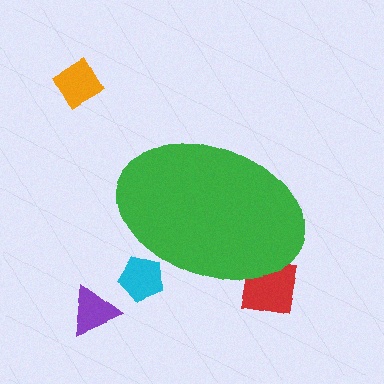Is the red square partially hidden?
Yes, the red square is partially hidden behind the green ellipse.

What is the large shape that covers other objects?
A green ellipse.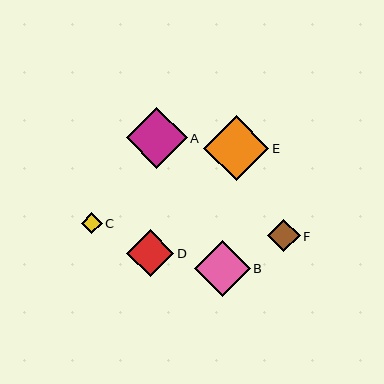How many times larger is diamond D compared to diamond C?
Diamond D is approximately 2.2 times the size of diamond C.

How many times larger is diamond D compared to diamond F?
Diamond D is approximately 1.4 times the size of diamond F.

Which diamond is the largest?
Diamond E is the largest with a size of approximately 65 pixels.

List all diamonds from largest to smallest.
From largest to smallest: E, A, B, D, F, C.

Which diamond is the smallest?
Diamond C is the smallest with a size of approximately 21 pixels.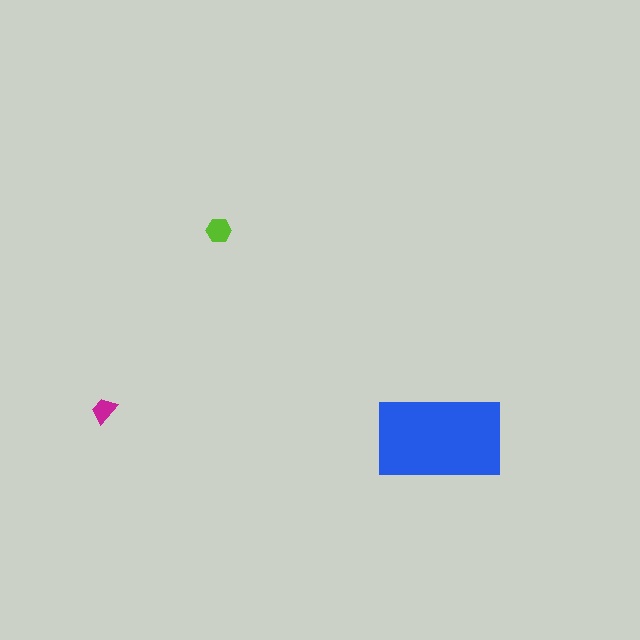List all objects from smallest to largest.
The magenta trapezoid, the lime hexagon, the blue rectangle.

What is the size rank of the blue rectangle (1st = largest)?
1st.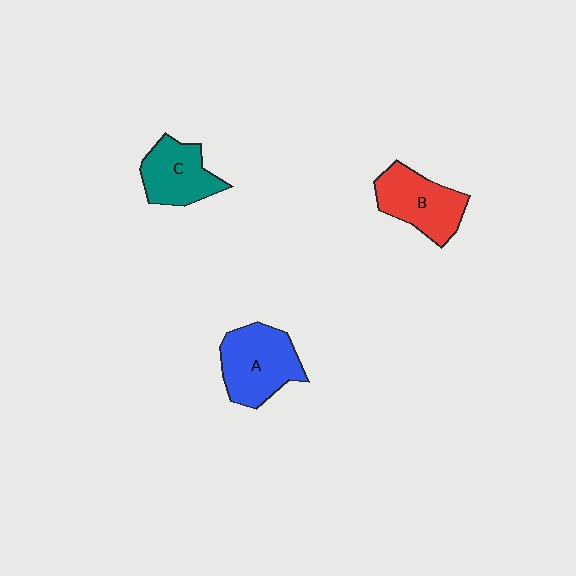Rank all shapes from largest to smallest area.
From largest to smallest: A (blue), B (red), C (teal).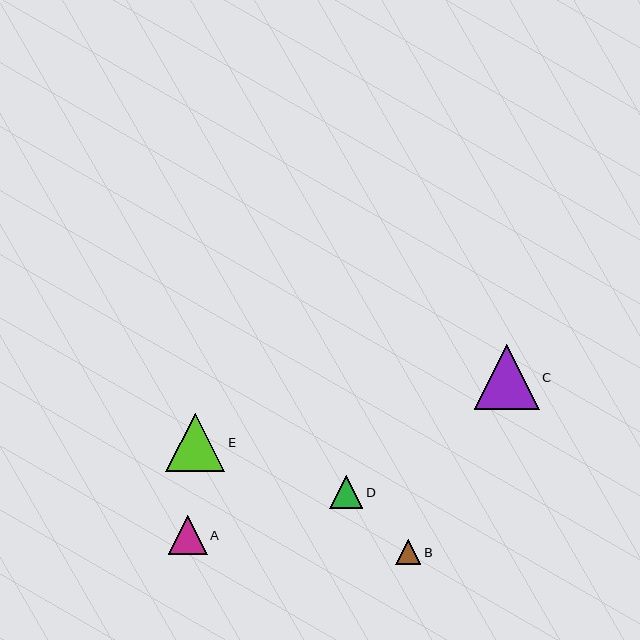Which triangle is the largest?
Triangle C is the largest with a size of approximately 65 pixels.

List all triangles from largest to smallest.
From largest to smallest: C, E, A, D, B.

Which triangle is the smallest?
Triangle B is the smallest with a size of approximately 25 pixels.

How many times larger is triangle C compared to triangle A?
Triangle C is approximately 1.7 times the size of triangle A.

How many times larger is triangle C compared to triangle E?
Triangle C is approximately 1.1 times the size of triangle E.